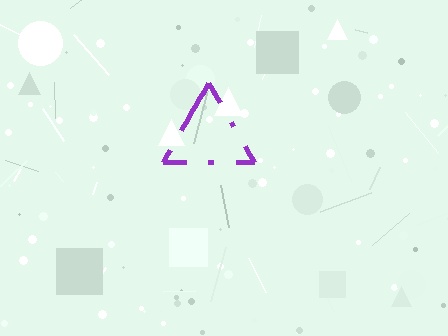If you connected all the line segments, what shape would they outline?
They would outline a triangle.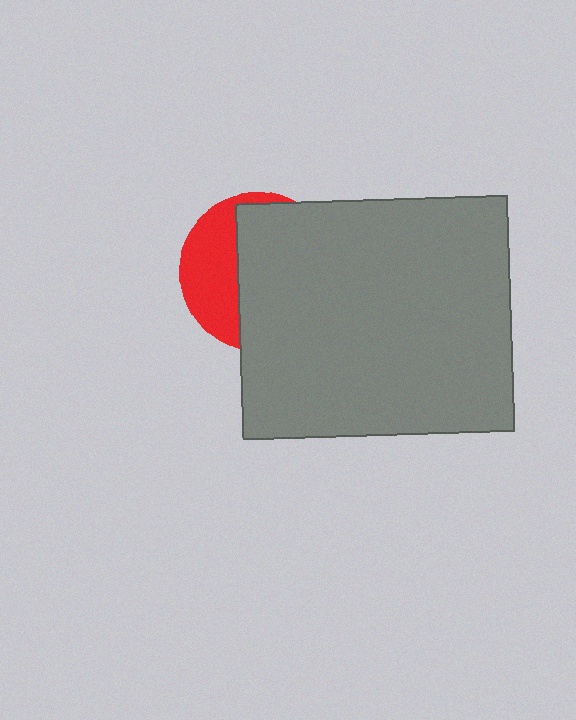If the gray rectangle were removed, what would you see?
You would see the complete red circle.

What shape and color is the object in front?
The object in front is a gray rectangle.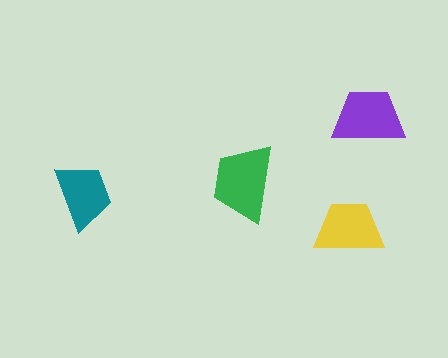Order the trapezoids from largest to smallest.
the green one, the purple one, the yellow one, the teal one.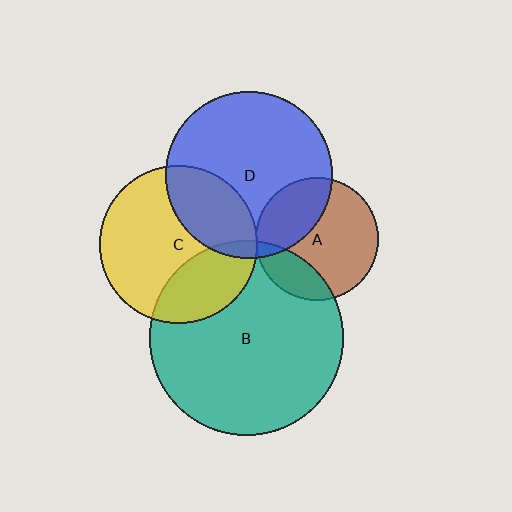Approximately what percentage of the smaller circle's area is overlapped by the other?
Approximately 30%.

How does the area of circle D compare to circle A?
Approximately 1.8 times.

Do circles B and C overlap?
Yes.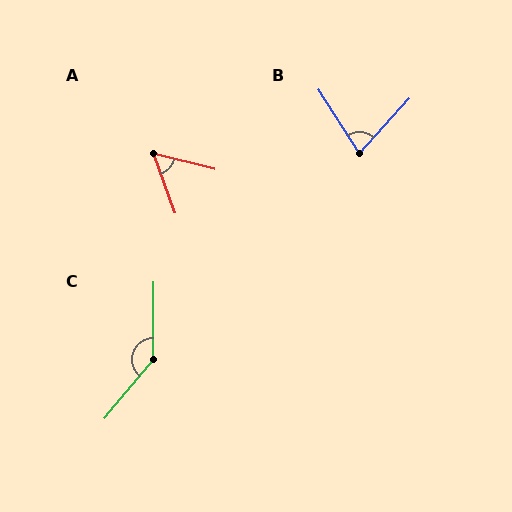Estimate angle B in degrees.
Approximately 75 degrees.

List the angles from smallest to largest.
A (56°), B (75°), C (140°).